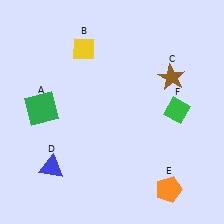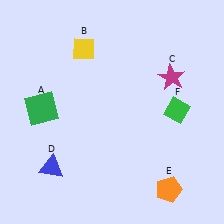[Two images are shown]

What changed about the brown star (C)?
In Image 1, C is brown. In Image 2, it changed to magenta.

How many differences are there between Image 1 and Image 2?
There is 1 difference between the two images.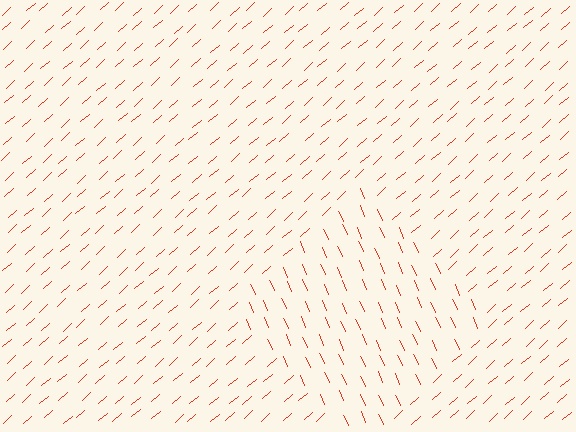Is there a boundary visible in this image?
Yes, there is a texture boundary formed by a change in line orientation.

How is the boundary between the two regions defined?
The boundary is defined purely by a change in line orientation (approximately 73 degrees difference). All lines are the same color and thickness.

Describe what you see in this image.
The image is filled with small red line segments. A diamond region in the image has lines oriented differently from the surrounding lines, creating a visible texture boundary.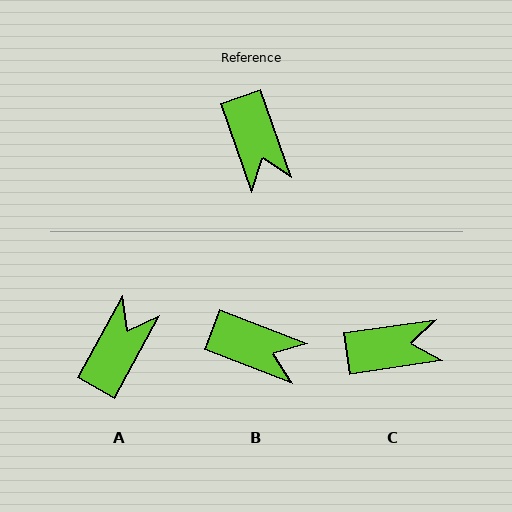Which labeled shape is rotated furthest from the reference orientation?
A, about 132 degrees away.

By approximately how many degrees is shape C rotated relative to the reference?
Approximately 78 degrees counter-clockwise.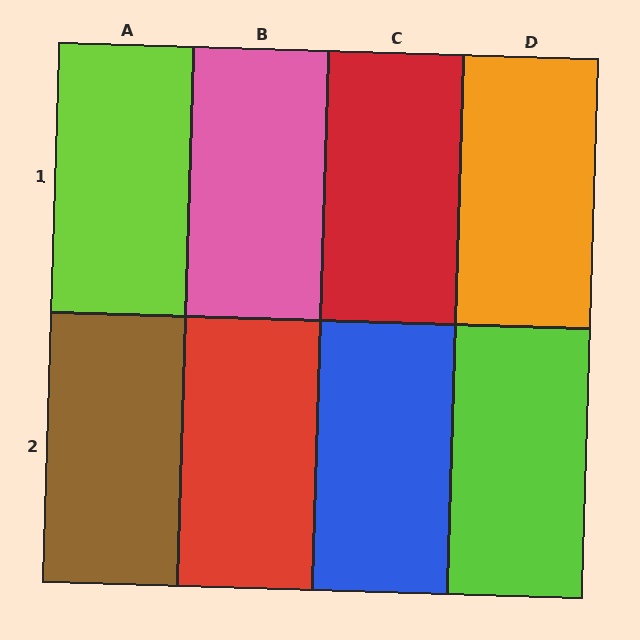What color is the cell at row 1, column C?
Red.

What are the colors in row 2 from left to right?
Brown, red, blue, lime.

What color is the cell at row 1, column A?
Lime.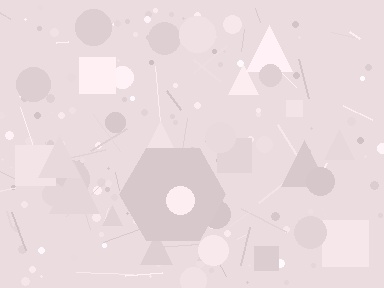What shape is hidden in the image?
A hexagon is hidden in the image.